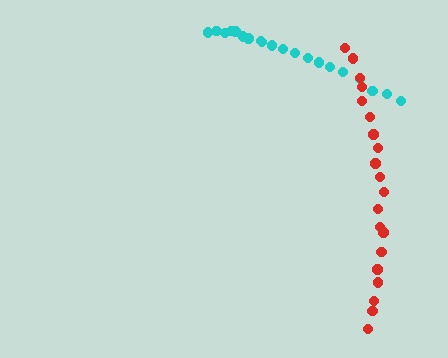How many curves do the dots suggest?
There are 2 distinct paths.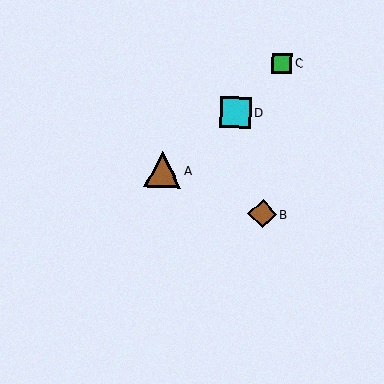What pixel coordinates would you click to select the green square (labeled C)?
Click at (282, 63) to select the green square C.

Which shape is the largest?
The brown triangle (labeled A) is the largest.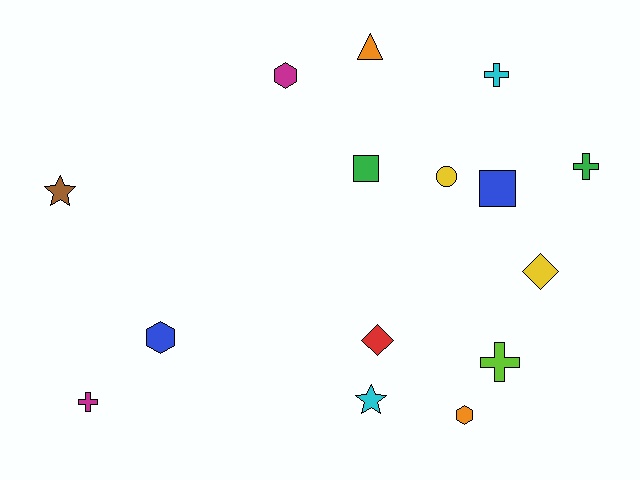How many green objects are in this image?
There are 2 green objects.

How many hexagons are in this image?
There are 3 hexagons.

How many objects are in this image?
There are 15 objects.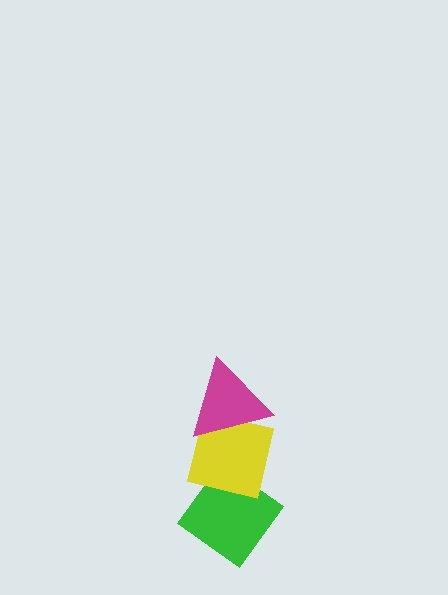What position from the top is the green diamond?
The green diamond is 3rd from the top.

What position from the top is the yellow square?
The yellow square is 2nd from the top.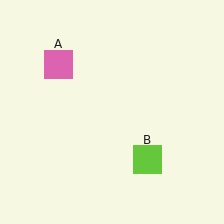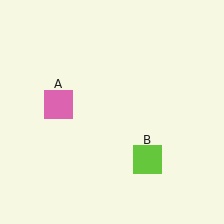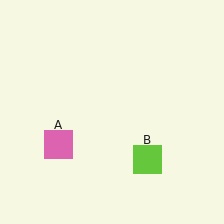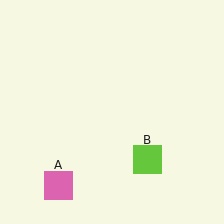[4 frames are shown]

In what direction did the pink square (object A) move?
The pink square (object A) moved down.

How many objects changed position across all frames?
1 object changed position: pink square (object A).